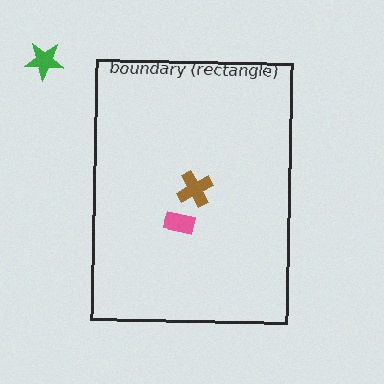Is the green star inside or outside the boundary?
Outside.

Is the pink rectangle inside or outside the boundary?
Inside.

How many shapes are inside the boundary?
2 inside, 1 outside.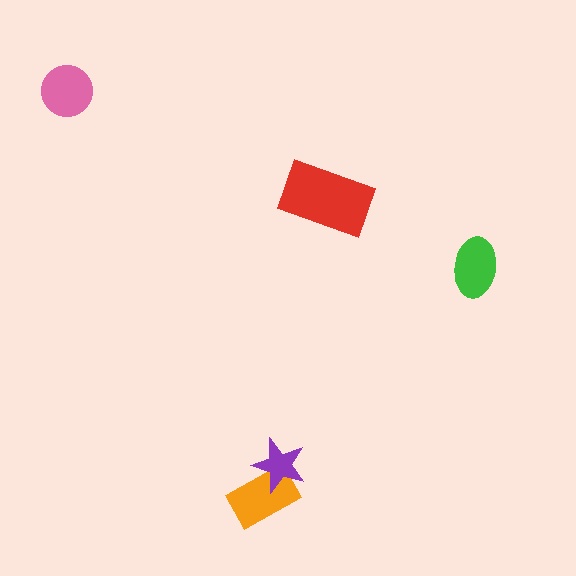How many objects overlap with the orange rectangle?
1 object overlaps with the orange rectangle.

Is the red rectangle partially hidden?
No, no other shape covers it.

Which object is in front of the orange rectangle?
The purple star is in front of the orange rectangle.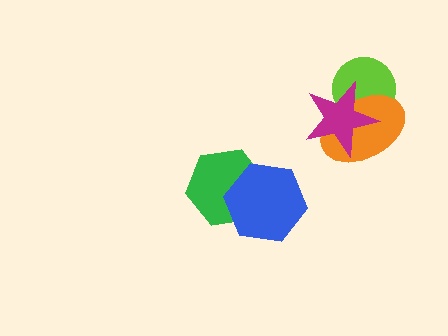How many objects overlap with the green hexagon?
1 object overlaps with the green hexagon.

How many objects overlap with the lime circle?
2 objects overlap with the lime circle.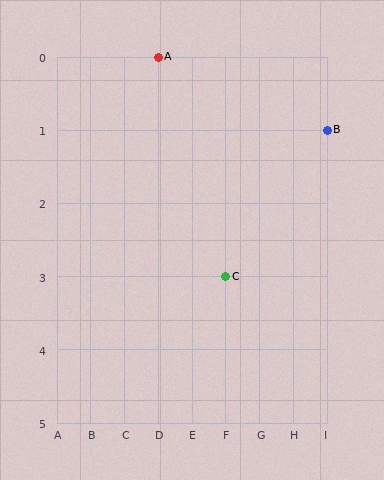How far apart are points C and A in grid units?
Points C and A are 2 columns and 3 rows apart (about 3.6 grid units diagonally).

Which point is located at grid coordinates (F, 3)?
Point C is at (F, 3).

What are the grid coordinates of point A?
Point A is at grid coordinates (D, 0).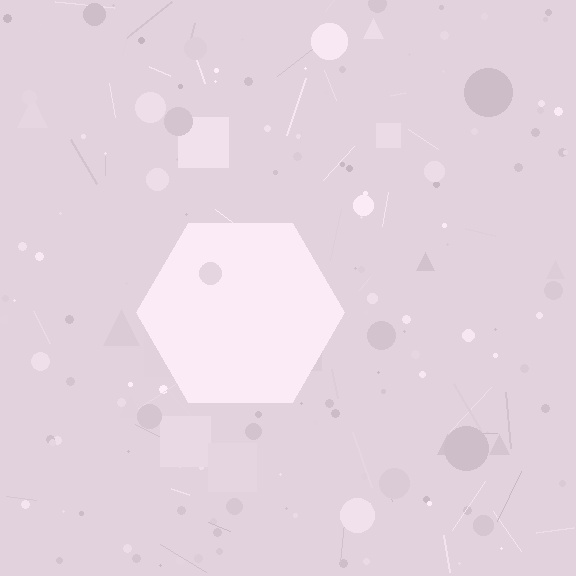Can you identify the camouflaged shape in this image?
The camouflaged shape is a hexagon.